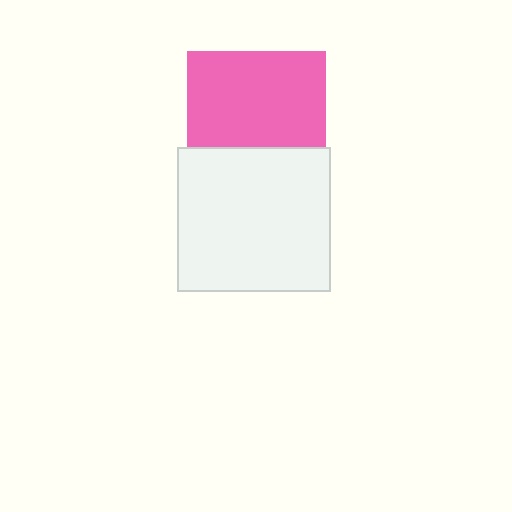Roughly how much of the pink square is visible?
Most of it is visible (roughly 70%).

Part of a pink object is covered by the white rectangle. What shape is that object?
It is a square.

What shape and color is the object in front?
The object in front is a white rectangle.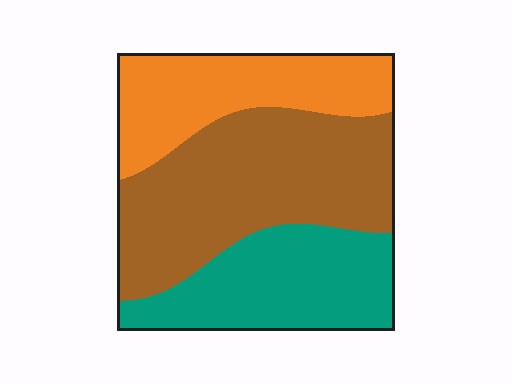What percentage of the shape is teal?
Teal takes up about one quarter (1/4) of the shape.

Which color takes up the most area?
Brown, at roughly 45%.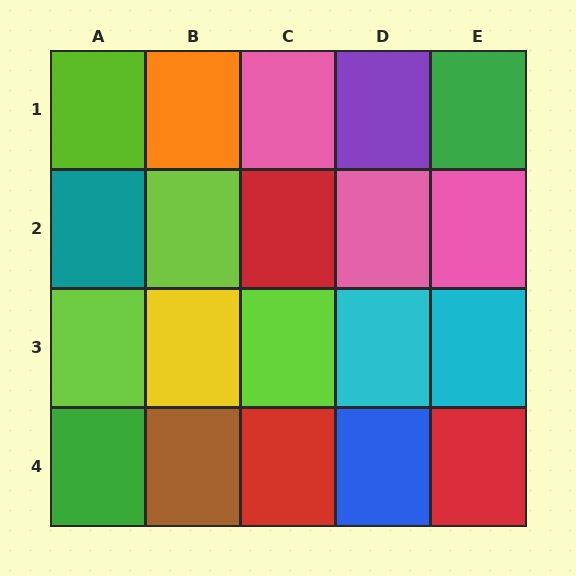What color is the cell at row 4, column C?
Red.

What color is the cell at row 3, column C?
Lime.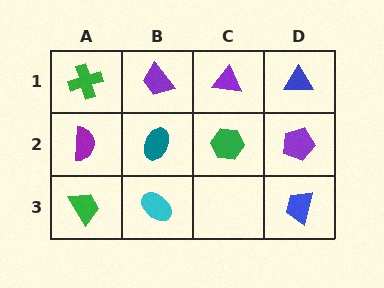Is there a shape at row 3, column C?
No, that cell is empty.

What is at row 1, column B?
A purple trapezoid.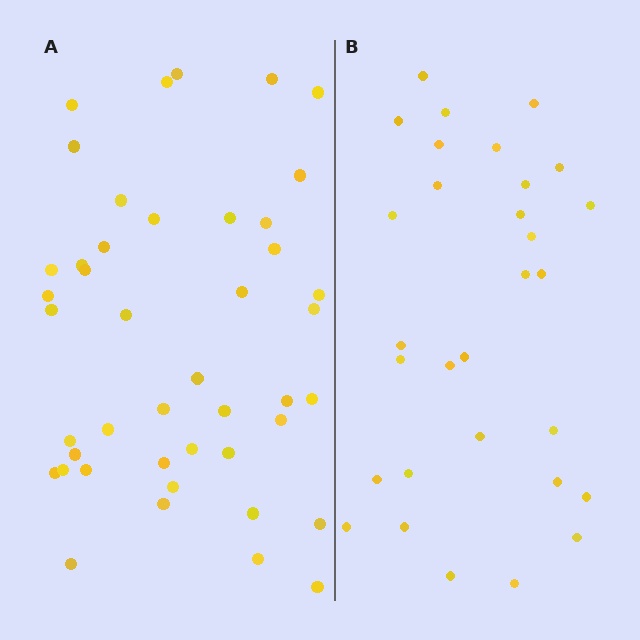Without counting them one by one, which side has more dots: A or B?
Region A (the left region) has more dots.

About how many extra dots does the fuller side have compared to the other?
Region A has approximately 15 more dots than region B.